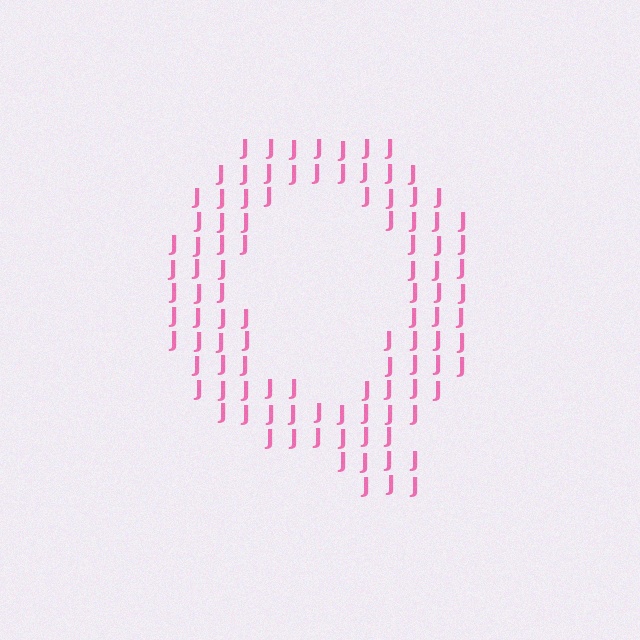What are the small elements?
The small elements are letter J's.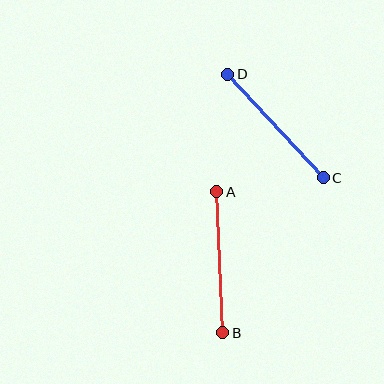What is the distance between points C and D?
The distance is approximately 141 pixels.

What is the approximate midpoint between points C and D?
The midpoint is at approximately (276, 126) pixels.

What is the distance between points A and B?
The distance is approximately 141 pixels.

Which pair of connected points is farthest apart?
Points A and B are farthest apart.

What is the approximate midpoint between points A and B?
The midpoint is at approximately (220, 262) pixels.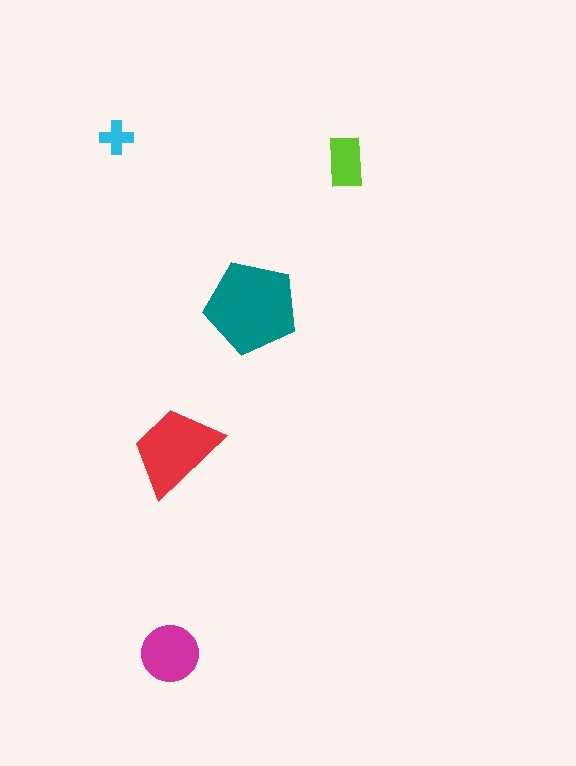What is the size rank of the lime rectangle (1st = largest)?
4th.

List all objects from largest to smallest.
The teal pentagon, the red trapezoid, the magenta circle, the lime rectangle, the cyan cross.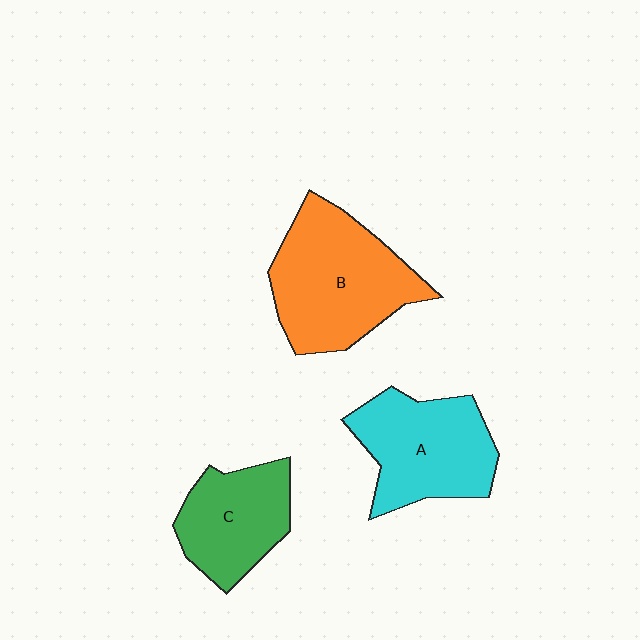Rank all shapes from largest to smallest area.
From largest to smallest: B (orange), A (cyan), C (green).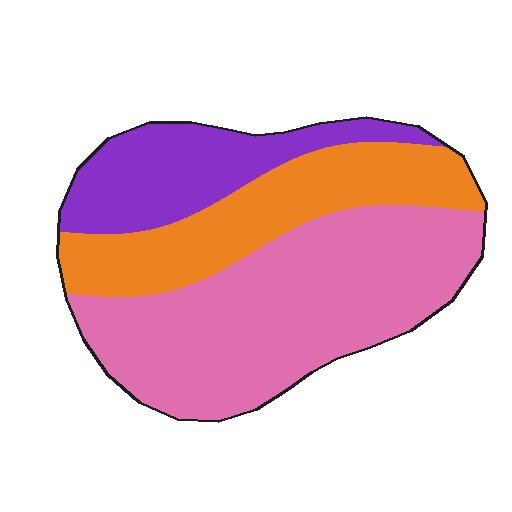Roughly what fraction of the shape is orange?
Orange takes up between a quarter and a half of the shape.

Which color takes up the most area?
Pink, at roughly 50%.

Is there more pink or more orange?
Pink.